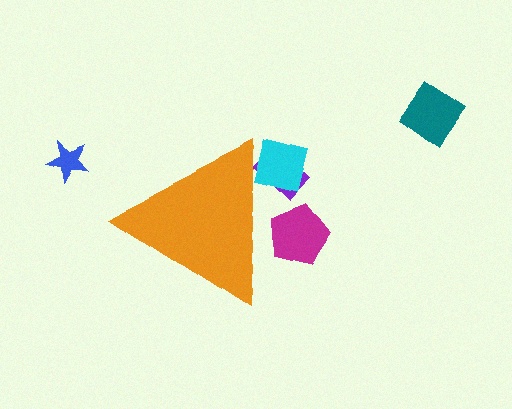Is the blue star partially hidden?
No, the blue star is fully visible.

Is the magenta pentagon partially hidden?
Yes, the magenta pentagon is partially hidden behind the orange triangle.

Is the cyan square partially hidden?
Yes, the cyan square is partially hidden behind the orange triangle.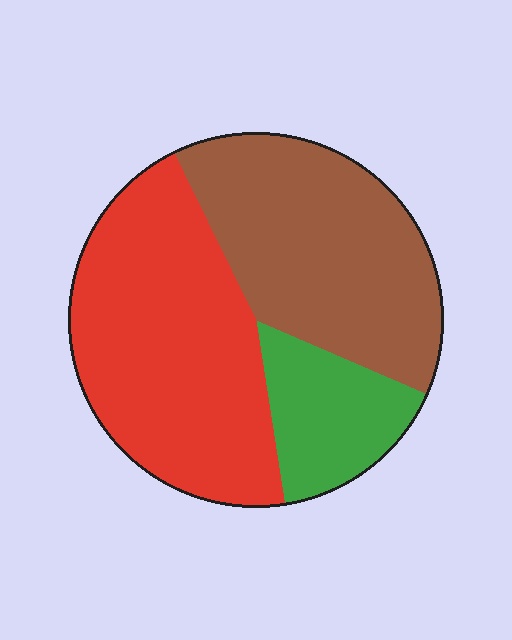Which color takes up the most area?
Red, at roughly 45%.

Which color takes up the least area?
Green, at roughly 15%.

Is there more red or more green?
Red.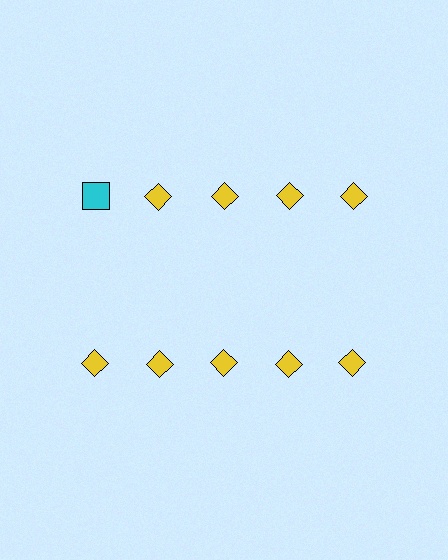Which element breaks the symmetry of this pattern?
The cyan square in the top row, leftmost column breaks the symmetry. All other shapes are yellow diamonds.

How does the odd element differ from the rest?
It differs in both color (cyan instead of yellow) and shape (square instead of diamond).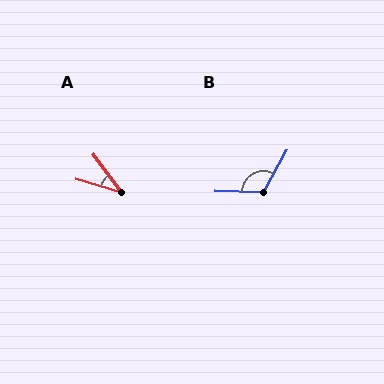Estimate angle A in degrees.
Approximately 37 degrees.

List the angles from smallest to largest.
A (37°), B (117°).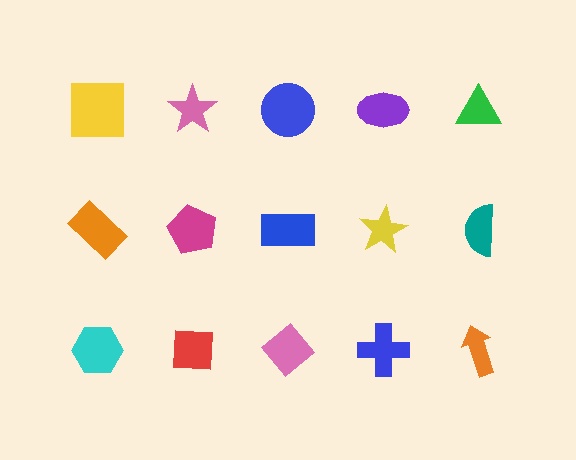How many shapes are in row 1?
5 shapes.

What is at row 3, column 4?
A blue cross.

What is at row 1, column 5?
A green triangle.